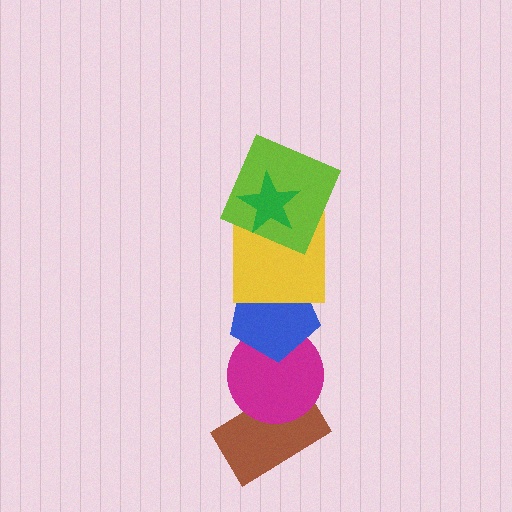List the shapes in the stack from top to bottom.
From top to bottom: the green star, the lime square, the yellow square, the blue pentagon, the magenta circle, the brown rectangle.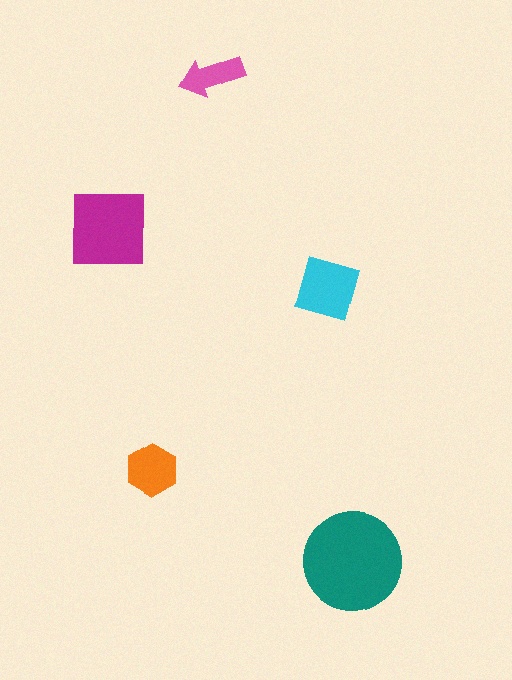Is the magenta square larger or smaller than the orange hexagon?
Larger.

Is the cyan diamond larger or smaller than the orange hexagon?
Larger.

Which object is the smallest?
The pink arrow.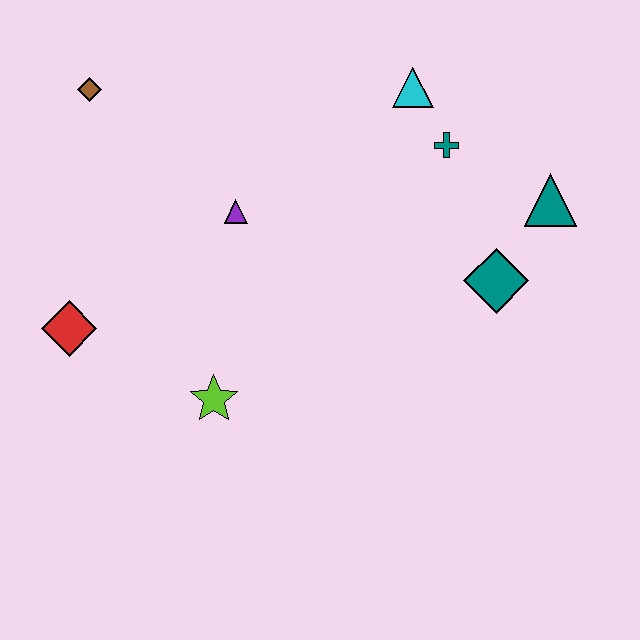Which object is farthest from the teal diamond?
The brown diamond is farthest from the teal diamond.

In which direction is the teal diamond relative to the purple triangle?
The teal diamond is to the right of the purple triangle.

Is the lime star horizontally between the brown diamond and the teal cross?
Yes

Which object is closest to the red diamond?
The lime star is closest to the red diamond.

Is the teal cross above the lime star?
Yes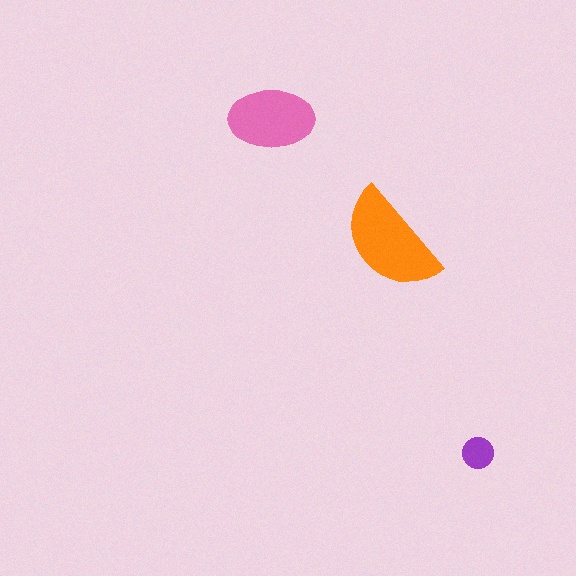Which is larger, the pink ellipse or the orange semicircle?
The orange semicircle.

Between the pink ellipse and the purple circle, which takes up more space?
The pink ellipse.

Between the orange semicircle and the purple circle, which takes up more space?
The orange semicircle.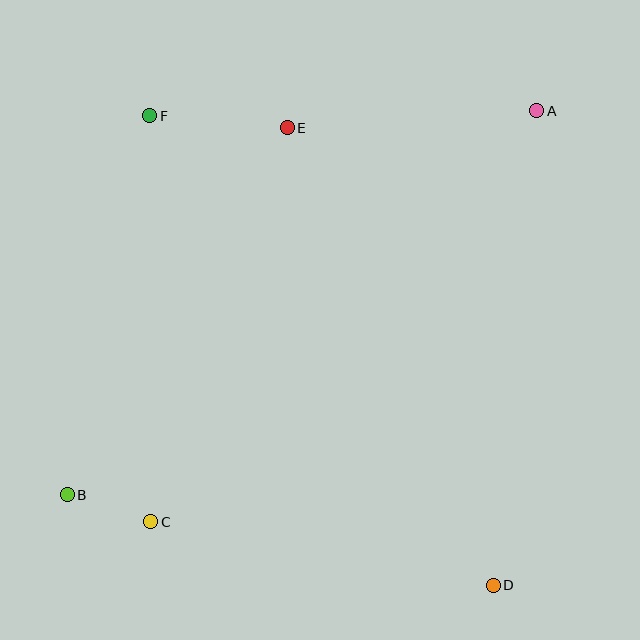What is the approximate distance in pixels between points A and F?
The distance between A and F is approximately 387 pixels.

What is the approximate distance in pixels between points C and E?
The distance between C and E is approximately 417 pixels.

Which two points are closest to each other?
Points B and C are closest to each other.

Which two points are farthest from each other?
Points A and B are farthest from each other.